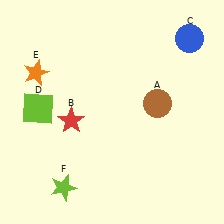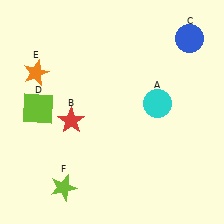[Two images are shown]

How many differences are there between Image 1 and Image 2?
There is 1 difference between the two images.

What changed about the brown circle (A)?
In Image 1, A is brown. In Image 2, it changed to cyan.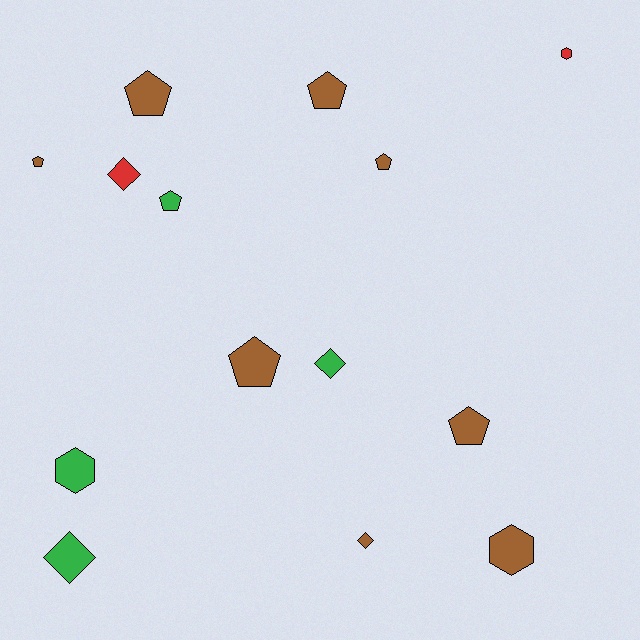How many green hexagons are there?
There is 1 green hexagon.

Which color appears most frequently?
Brown, with 8 objects.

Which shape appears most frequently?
Pentagon, with 7 objects.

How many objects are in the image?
There are 14 objects.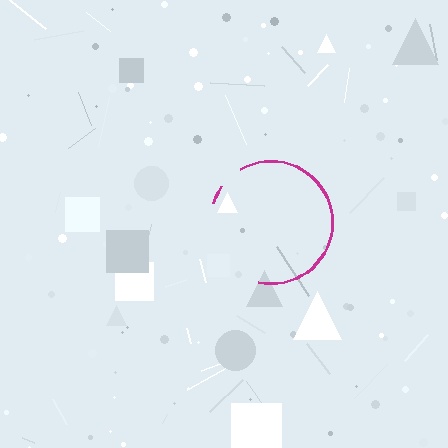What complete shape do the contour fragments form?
The contour fragments form a circle.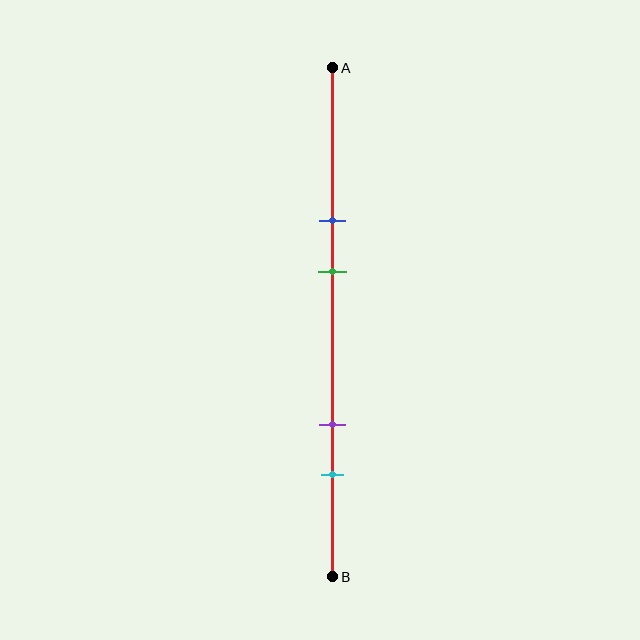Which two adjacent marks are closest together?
The blue and green marks are the closest adjacent pair.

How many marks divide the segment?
There are 4 marks dividing the segment.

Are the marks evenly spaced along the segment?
No, the marks are not evenly spaced.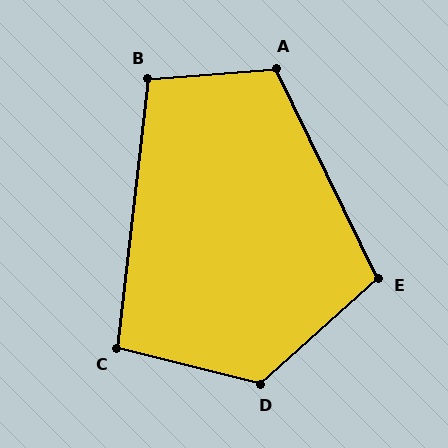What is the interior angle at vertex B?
Approximately 101 degrees (obtuse).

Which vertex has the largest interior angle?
D, at approximately 124 degrees.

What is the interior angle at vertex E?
Approximately 106 degrees (obtuse).